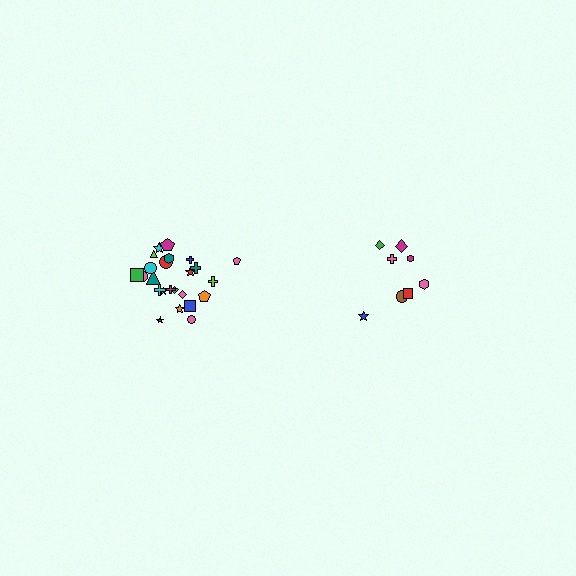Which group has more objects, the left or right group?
The left group.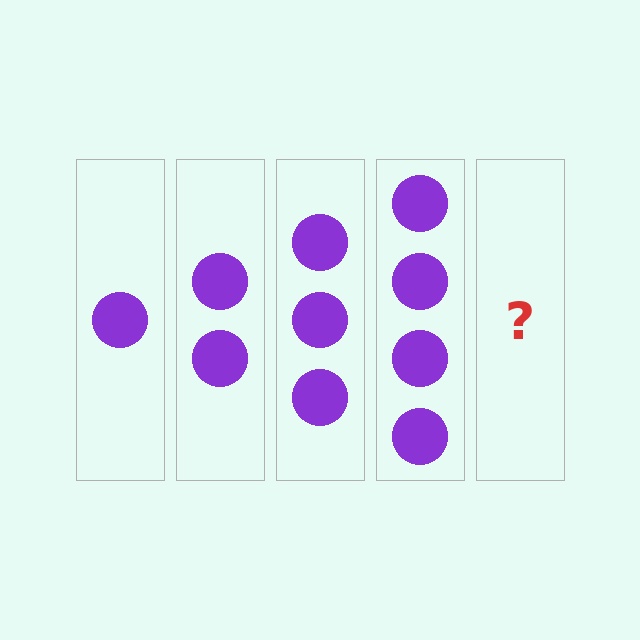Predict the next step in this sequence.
The next step is 5 circles.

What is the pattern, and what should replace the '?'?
The pattern is that each step adds one more circle. The '?' should be 5 circles.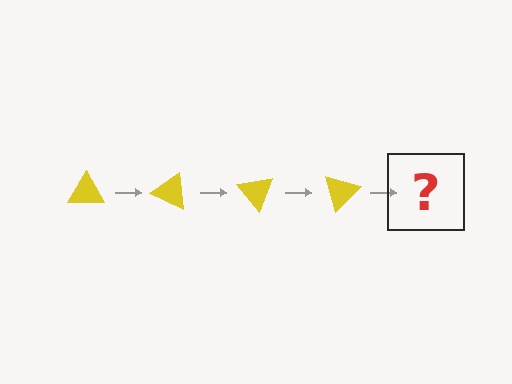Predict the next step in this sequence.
The next step is a yellow triangle rotated 100 degrees.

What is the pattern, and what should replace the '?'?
The pattern is that the triangle rotates 25 degrees each step. The '?' should be a yellow triangle rotated 100 degrees.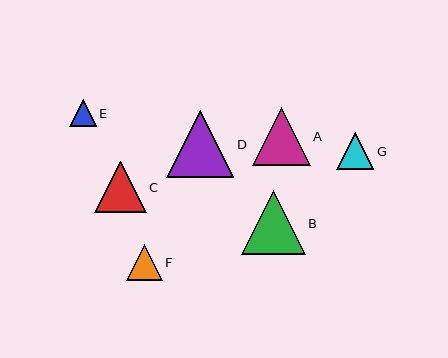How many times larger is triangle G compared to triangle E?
Triangle G is approximately 1.4 times the size of triangle E.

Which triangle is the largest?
Triangle D is the largest with a size of approximately 67 pixels.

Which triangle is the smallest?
Triangle E is the smallest with a size of approximately 26 pixels.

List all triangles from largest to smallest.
From largest to smallest: D, B, A, C, G, F, E.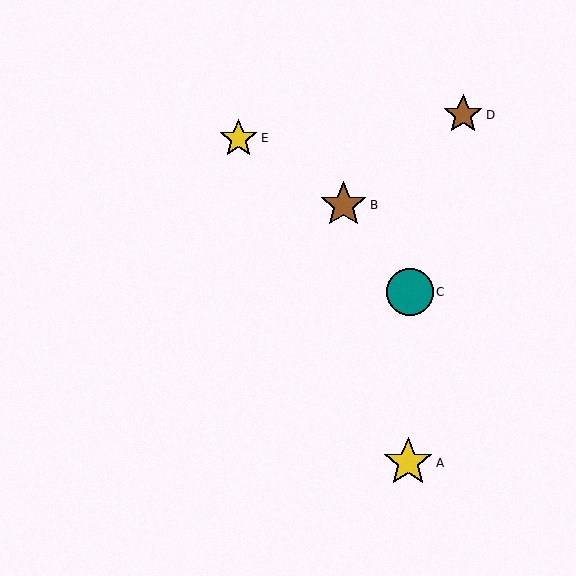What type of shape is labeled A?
Shape A is a yellow star.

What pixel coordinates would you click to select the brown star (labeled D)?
Click at (463, 115) to select the brown star D.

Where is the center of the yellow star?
The center of the yellow star is at (408, 463).